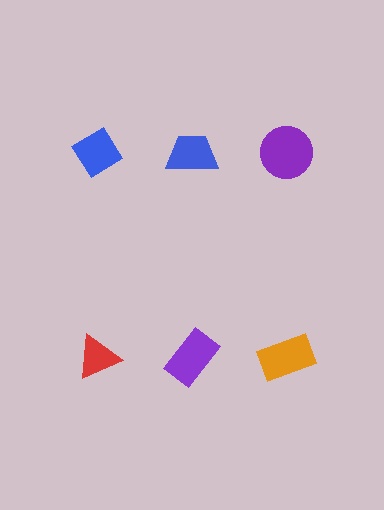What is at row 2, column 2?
A purple rectangle.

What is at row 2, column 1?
A red triangle.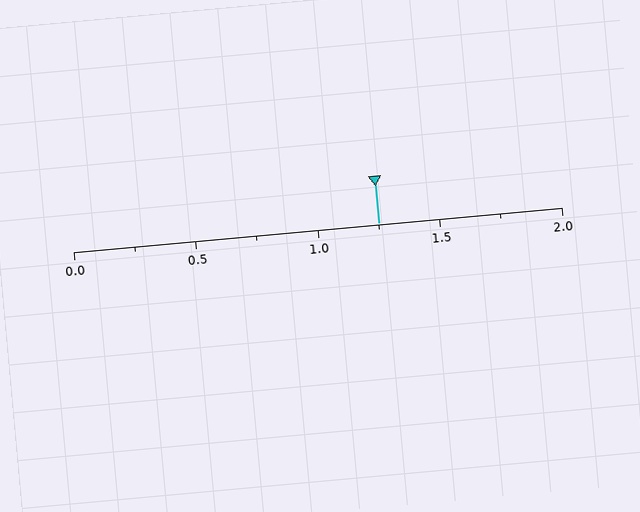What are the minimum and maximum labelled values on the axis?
The axis runs from 0.0 to 2.0.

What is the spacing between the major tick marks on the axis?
The major ticks are spaced 0.5 apart.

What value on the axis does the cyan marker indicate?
The marker indicates approximately 1.25.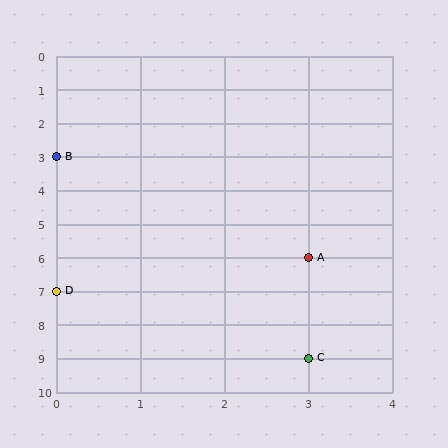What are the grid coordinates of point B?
Point B is at grid coordinates (0, 3).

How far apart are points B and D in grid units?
Points B and D are 4 rows apart.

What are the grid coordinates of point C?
Point C is at grid coordinates (3, 9).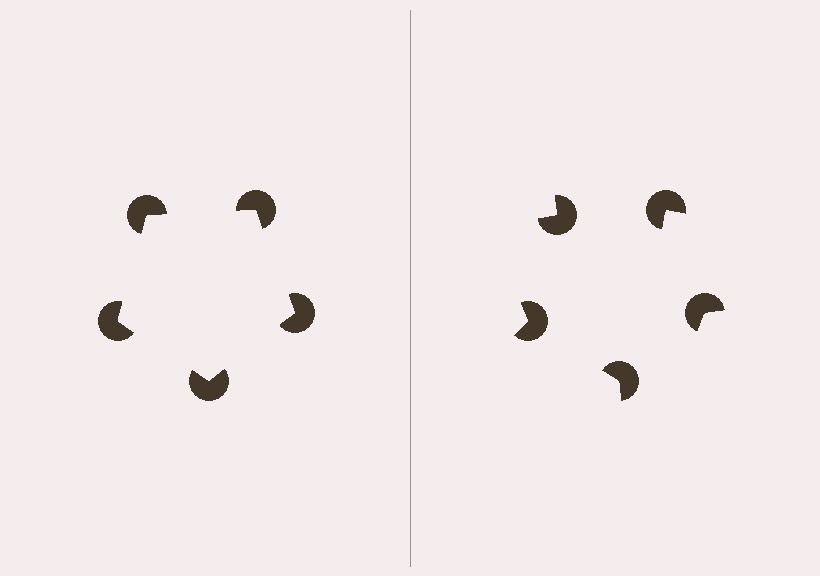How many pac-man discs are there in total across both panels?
10 — 5 on each side.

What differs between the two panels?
The pac-man discs are positioned identically on both sides; only the wedge orientations differ. On the left they align to a pentagon; on the right they are misaligned.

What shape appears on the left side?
An illusory pentagon.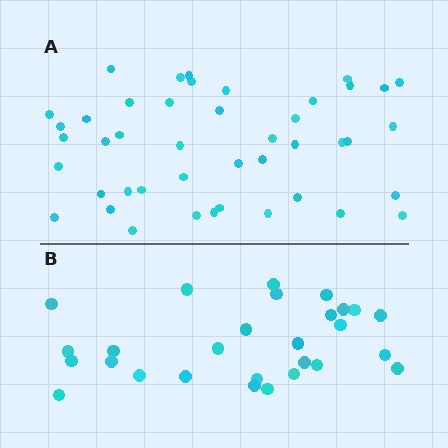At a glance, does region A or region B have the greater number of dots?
Region A (the top region) has more dots.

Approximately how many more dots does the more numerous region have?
Region A has approximately 15 more dots than region B.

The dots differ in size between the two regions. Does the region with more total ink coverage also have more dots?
No. Region B has more total ink coverage because its dots are larger, but region A actually contains more individual dots. Total area can be misleading — the number of items is what matters here.